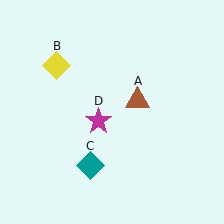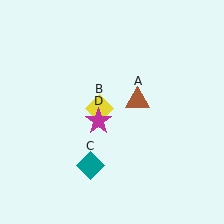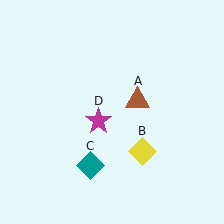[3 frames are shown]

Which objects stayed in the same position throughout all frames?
Brown triangle (object A) and teal diamond (object C) and magenta star (object D) remained stationary.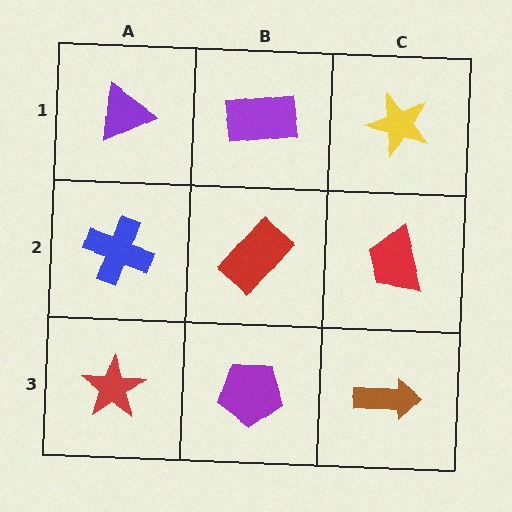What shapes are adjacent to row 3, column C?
A red trapezoid (row 2, column C), a purple pentagon (row 3, column B).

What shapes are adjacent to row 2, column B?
A purple rectangle (row 1, column B), a purple pentagon (row 3, column B), a blue cross (row 2, column A), a red trapezoid (row 2, column C).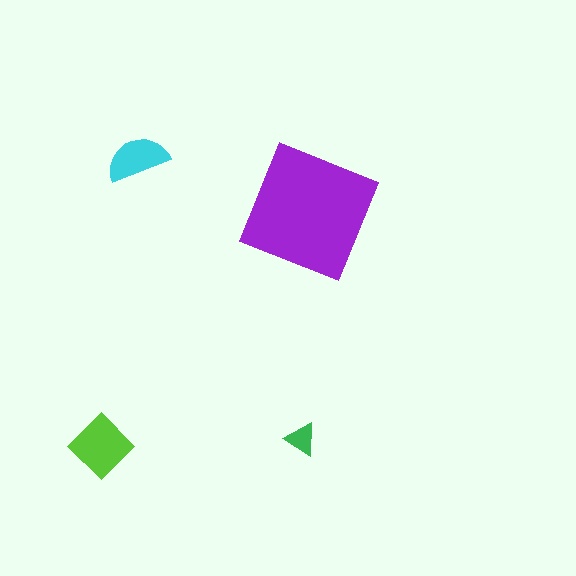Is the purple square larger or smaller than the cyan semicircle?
Larger.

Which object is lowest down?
The lime diamond is bottommost.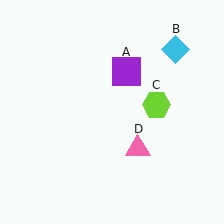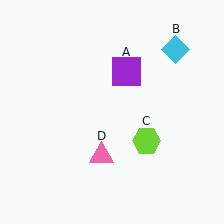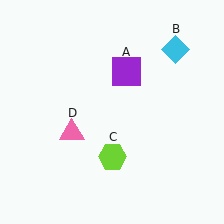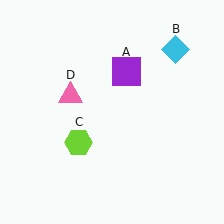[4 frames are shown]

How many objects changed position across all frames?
2 objects changed position: lime hexagon (object C), pink triangle (object D).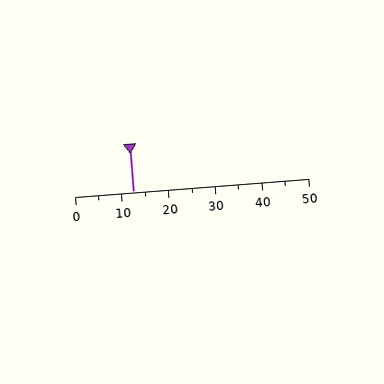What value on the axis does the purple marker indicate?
The marker indicates approximately 12.5.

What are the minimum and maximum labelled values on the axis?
The axis runs from 0 to 50.